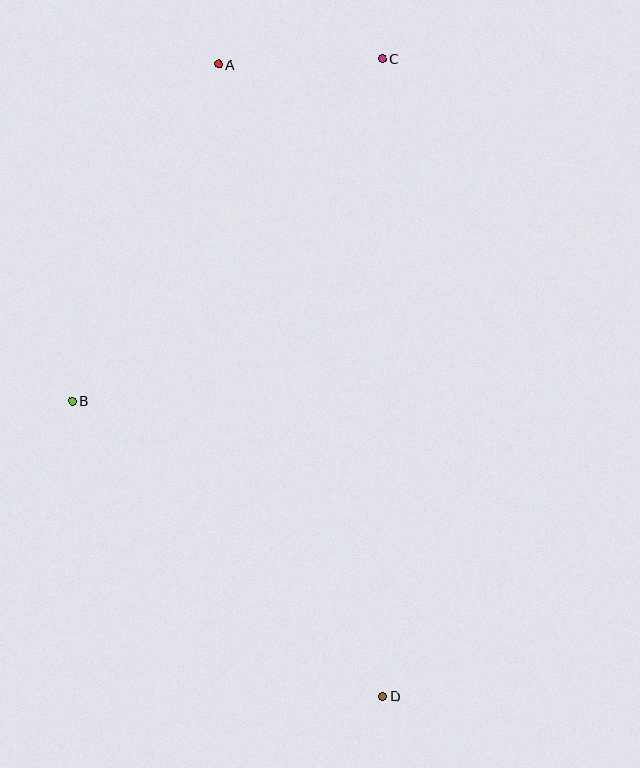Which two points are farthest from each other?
Points A and D are farthest from each other.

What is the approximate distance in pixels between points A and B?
The distance between A and B is approximately 367 pixels.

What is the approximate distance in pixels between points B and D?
The distance between B and D is approximately 428 pixels.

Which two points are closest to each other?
Points A and C are closest to each other.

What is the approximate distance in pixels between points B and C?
The distance between B and C is approximately 461 pixels.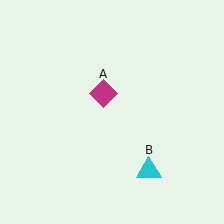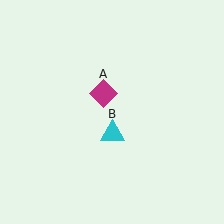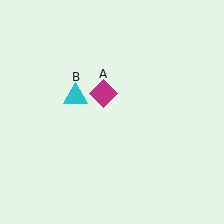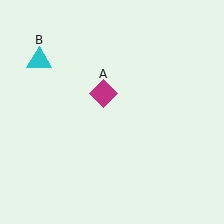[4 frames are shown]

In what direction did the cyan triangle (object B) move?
The cyan triangle (object B) moved up and to the left.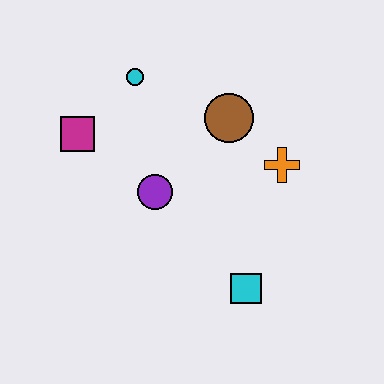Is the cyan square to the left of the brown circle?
No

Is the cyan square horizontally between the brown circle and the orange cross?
Yes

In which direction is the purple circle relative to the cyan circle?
The purple circle is below the cyan circle.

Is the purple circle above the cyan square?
Yes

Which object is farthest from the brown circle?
The cyan square is farthest from the brown circle.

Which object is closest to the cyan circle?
The magenta square is closest to the cyan circle.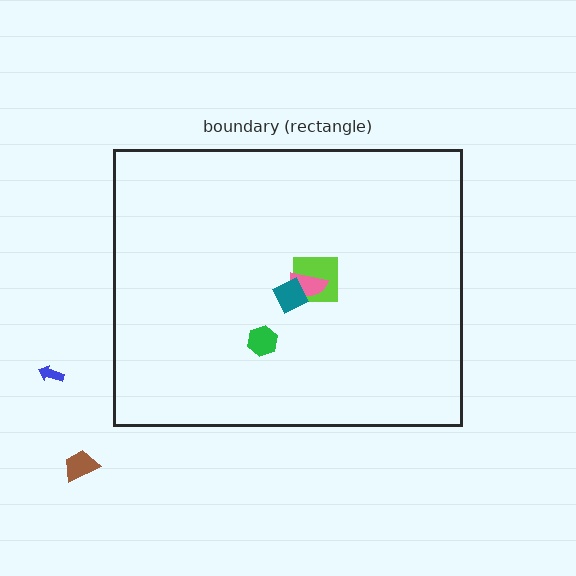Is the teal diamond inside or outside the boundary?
Inside.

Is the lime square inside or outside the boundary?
Inside.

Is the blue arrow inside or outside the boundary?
Outside.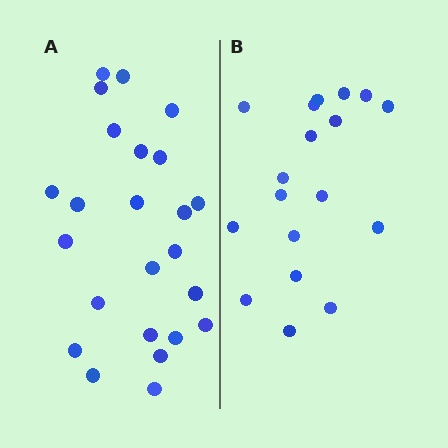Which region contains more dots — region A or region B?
Region A (the left region) has more dots.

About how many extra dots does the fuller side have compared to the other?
Region A has about 6 more dots than region B.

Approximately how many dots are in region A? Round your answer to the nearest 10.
About 20 dots. (The exact count is 24, which rounds to 20.)